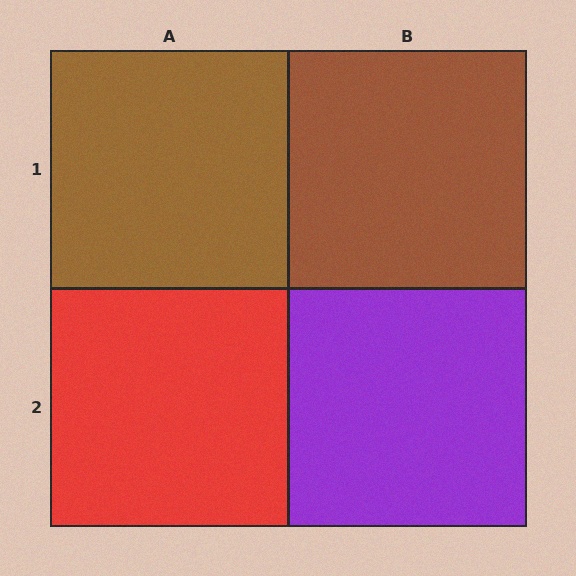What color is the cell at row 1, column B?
Brown.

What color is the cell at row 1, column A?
Brown.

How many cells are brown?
2 cells are brown.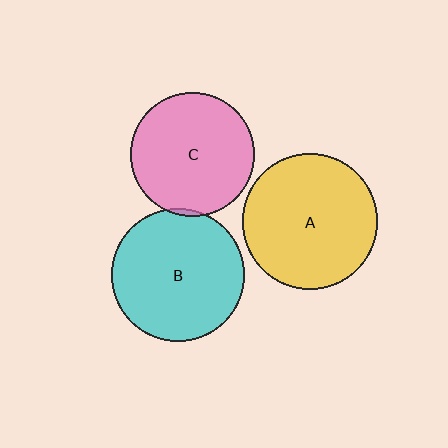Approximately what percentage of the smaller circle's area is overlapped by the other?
Approximately 5%.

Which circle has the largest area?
Circle A (yellow).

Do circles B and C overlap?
Yes.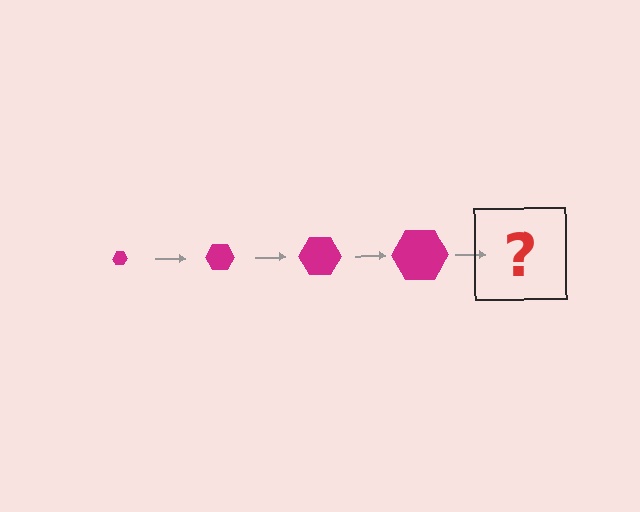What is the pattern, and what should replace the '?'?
The pattern is that the hexagon gets progressively larger each step. The '?' should be a magenta hexagon, larger than the previous one.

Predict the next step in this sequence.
The next step is a magenta hexagon, larger than the previous one.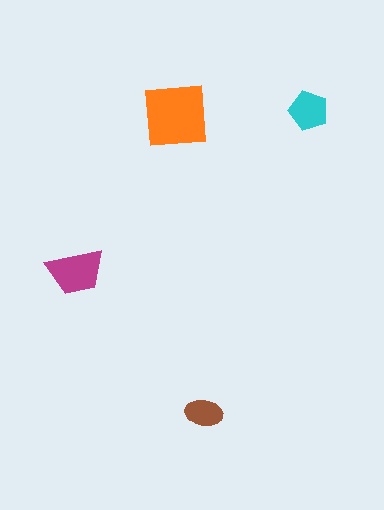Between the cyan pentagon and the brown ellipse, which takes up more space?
The cyan pentagon.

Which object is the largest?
The orange square.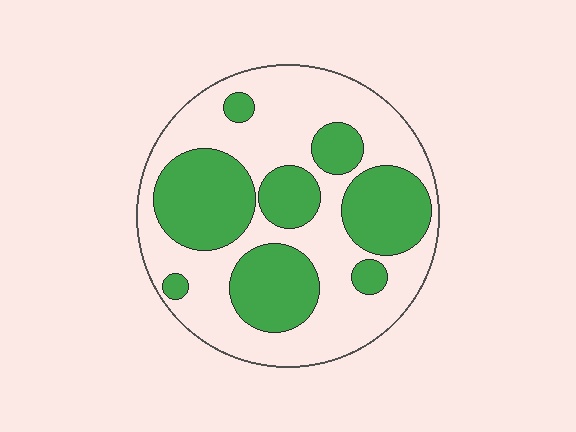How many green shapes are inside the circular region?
8.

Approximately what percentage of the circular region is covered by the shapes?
Approximately 40%.